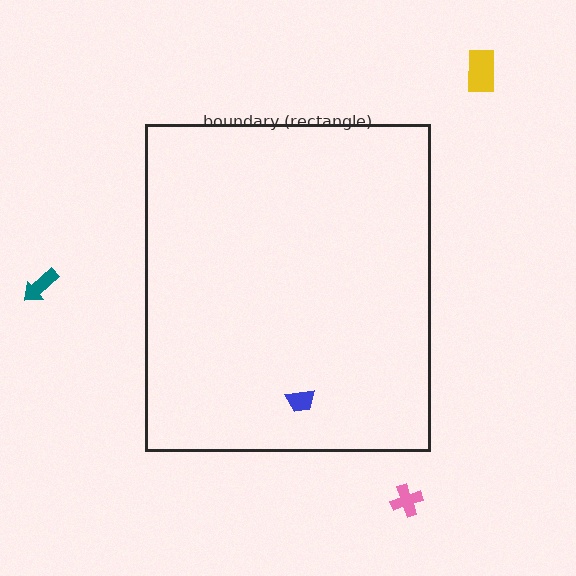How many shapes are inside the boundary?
1 inside, 3 outside.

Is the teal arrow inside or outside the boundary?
Outside.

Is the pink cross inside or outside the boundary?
Outside.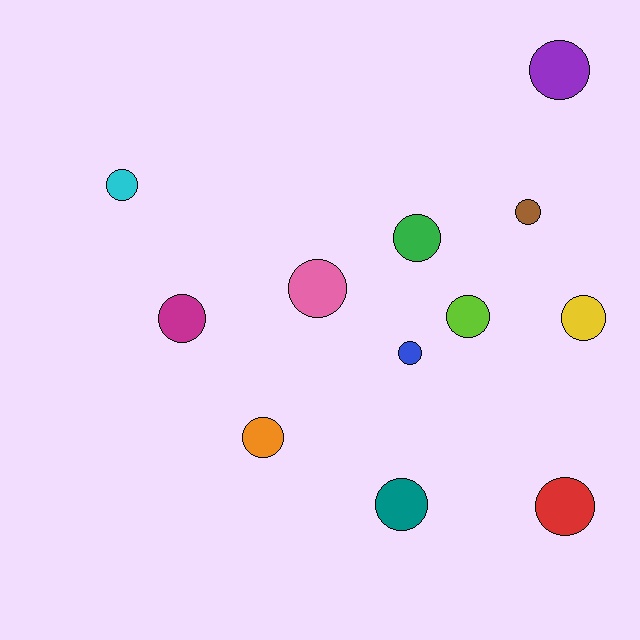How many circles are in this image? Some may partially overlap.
There are 12 circles.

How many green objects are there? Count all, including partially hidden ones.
There is 1 green object.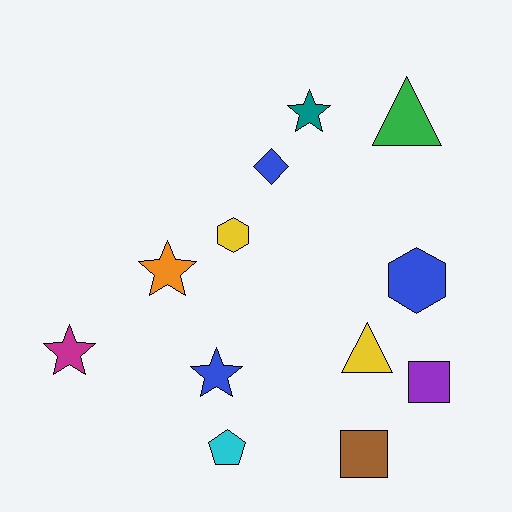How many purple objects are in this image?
There is 1 purple object.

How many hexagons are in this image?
There are 2 hexagons.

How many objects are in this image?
There are 12 objects.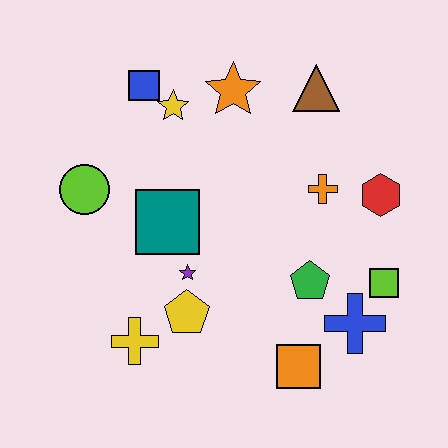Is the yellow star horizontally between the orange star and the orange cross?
No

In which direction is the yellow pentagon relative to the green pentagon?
The yellow pentagon is to the left of the green pentagon.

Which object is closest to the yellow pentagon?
The purple star is closest to the yellow pentagon.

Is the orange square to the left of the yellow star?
No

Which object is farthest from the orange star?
The orange square is farthest from the orange star.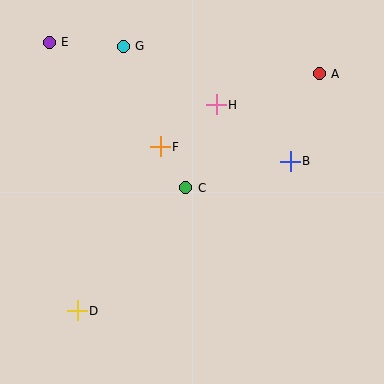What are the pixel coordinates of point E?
Point E is at (49, 42).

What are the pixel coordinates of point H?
Point H is at (216, 105).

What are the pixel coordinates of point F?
Point F is at (160, 147).